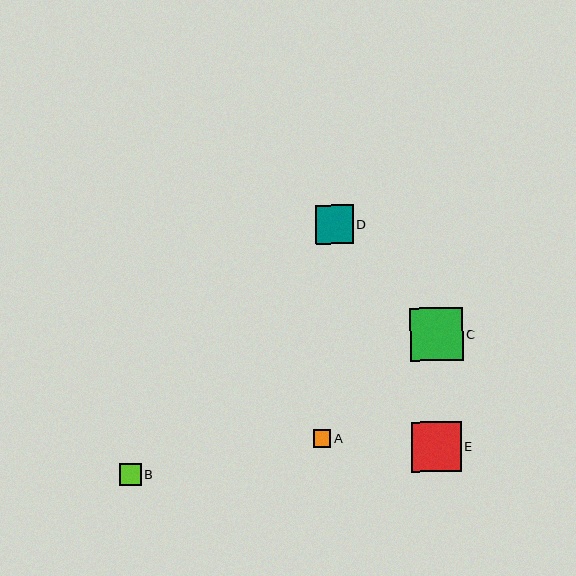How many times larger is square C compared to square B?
Square C is approximately 2.5 times the size of square B.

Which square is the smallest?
Square A is the smallest with a size of approximately 18 pixels.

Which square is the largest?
Square C is the largest with a size of approximately 52 pixels.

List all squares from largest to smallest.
From largest to smallest: C, E, D, B, A.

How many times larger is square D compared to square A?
Square D is approximately 2.2 times the size of square A.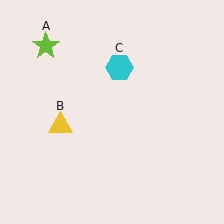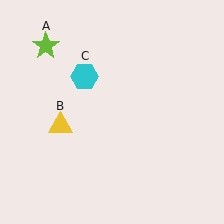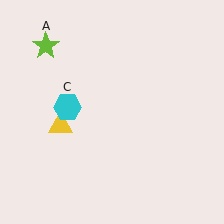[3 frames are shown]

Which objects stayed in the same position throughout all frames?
Lime star (object A) and yellow triangle (object B) remained stationary.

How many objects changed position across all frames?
1 object changed position: cyan hexagon (object C).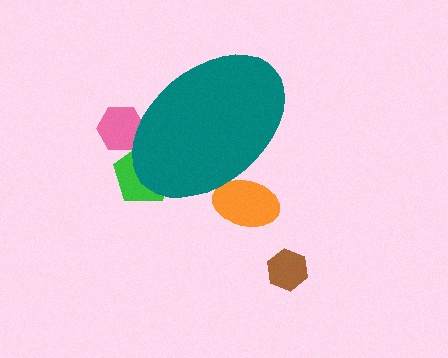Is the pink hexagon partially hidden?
Yes, the pink hexagon is partially hidden behind the teal ellipse.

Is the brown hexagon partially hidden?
No, the brown hexagon is fully visible.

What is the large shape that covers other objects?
A teal ellipse.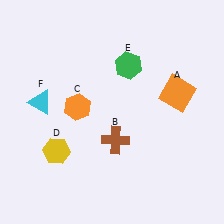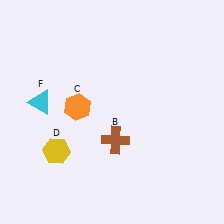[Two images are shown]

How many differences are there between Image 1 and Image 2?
There are 2 differences between the two images.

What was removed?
The orange square (A), the green hexagon (E) were removed in Image 2.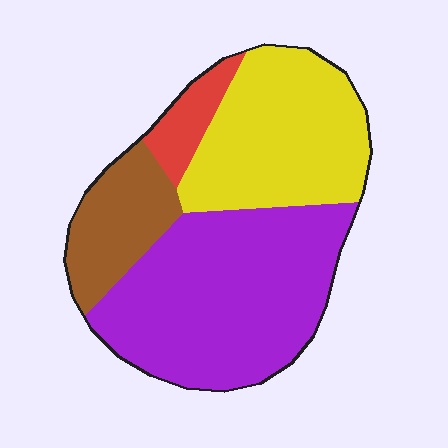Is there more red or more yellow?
Yellow.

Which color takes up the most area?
Purple, at roughly 45%.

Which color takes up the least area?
Red, at roughly 5%.